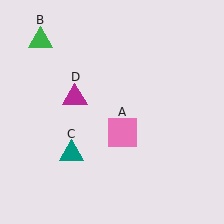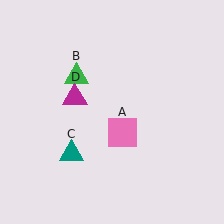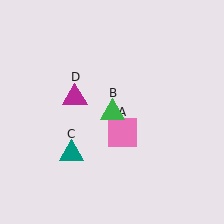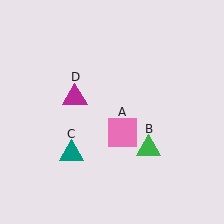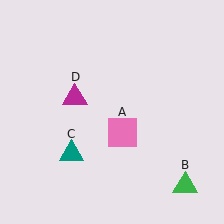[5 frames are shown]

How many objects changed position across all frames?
1 object changed position: green triangle (object B).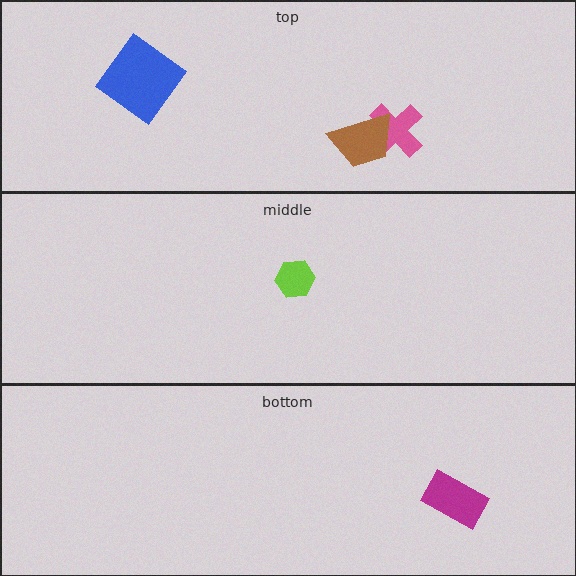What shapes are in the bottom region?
The magenta rectangle.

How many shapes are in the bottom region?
1.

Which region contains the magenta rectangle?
The bottom region.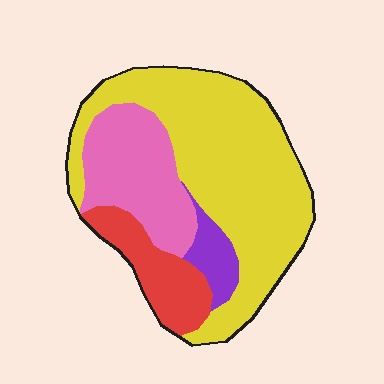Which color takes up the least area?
Purple, at roughly 5%.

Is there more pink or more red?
Pink.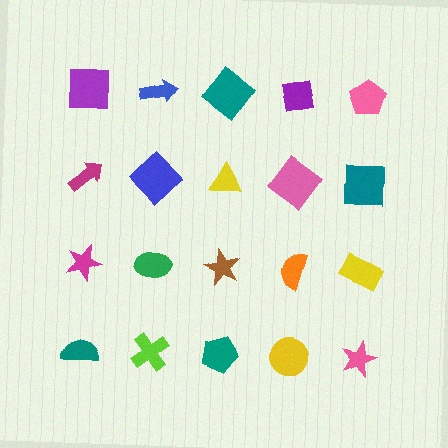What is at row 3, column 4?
An orange semicircle.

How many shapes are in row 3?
5 shapes.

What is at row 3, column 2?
A green ellipse.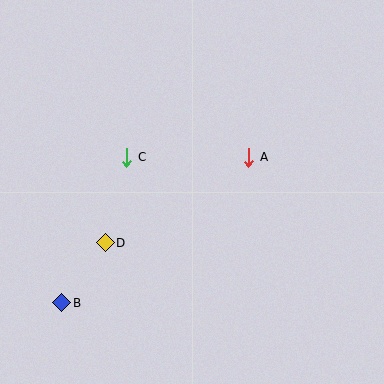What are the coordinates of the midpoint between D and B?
The midpoint between D and B is at (83, 273).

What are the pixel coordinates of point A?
Point A is at (249, 157).